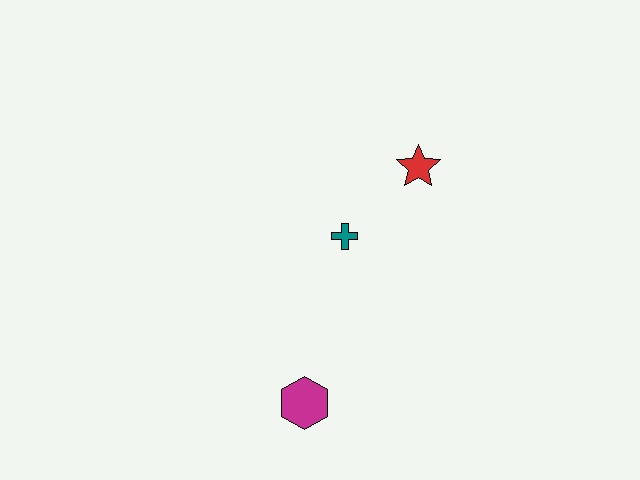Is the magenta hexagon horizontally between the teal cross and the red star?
No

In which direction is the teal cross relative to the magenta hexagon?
The teal cross is above the magenta hexagon.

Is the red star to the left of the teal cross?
No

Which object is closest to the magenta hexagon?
The teal cross is closest to the magenta hexagon.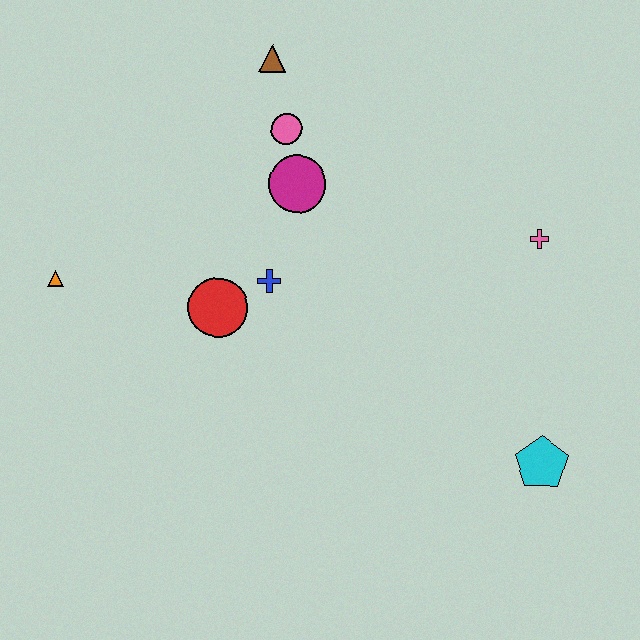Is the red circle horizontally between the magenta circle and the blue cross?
No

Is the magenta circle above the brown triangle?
No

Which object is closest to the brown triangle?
The pink circle is closest to the brown triangle.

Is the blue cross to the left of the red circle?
No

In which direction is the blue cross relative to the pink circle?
The blue cross is below the pink circle.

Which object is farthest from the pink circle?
The cyan pentagon is farthest from the pink circle.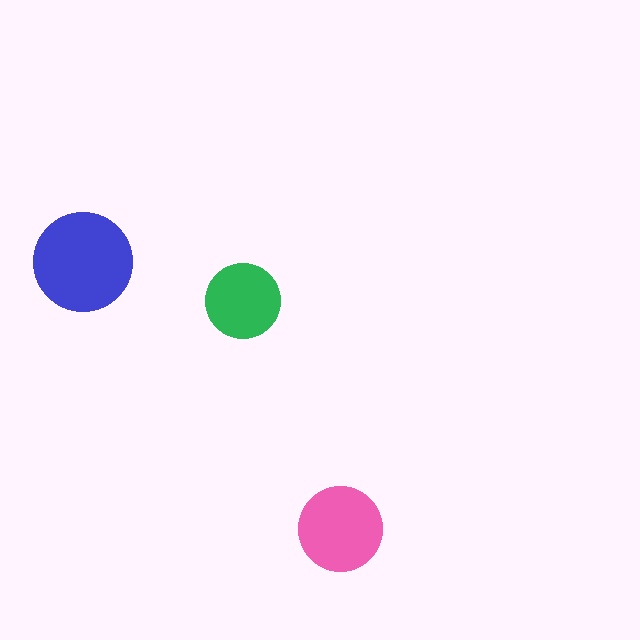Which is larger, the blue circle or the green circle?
The blue one.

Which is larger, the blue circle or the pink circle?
The blue one.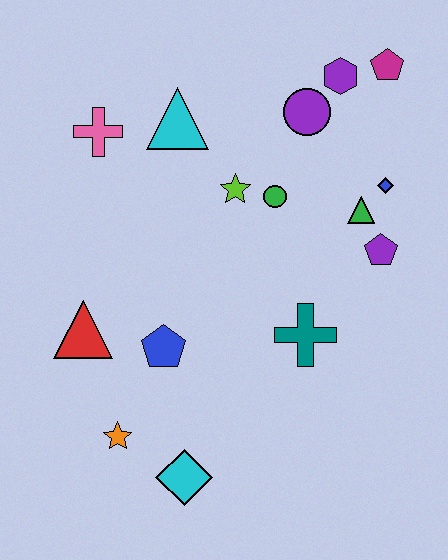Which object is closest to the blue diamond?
The green triangle is closest to the blue diamond.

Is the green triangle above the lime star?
No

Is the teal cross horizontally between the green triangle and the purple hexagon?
No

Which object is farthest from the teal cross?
The pink cross is farthest from the teal cross.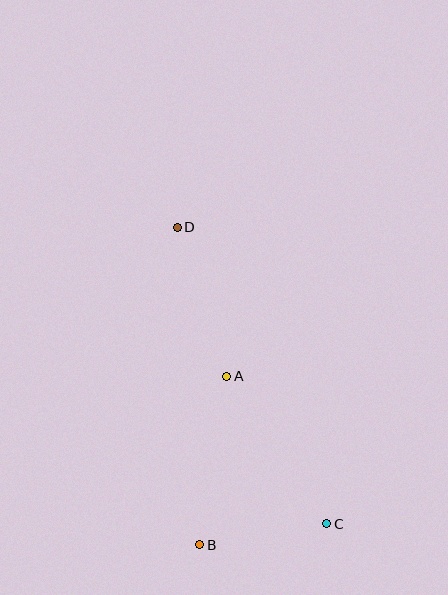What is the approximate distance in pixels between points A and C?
The distance between A and C is approximately 178 pixels.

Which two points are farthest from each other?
Points C and D are farthest from each other.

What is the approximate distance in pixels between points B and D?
The distance between B and D is approximately 319 pixels.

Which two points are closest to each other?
Points B and C are closest to each other.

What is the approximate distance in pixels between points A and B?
The distance between A and B is approximately 171 pixels.